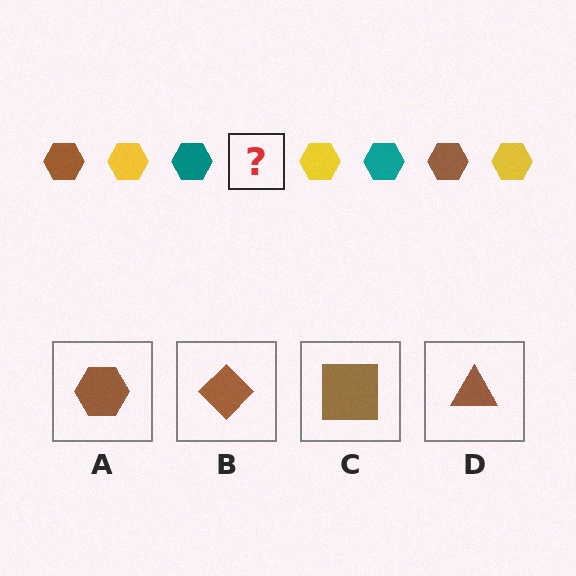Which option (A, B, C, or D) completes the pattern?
A.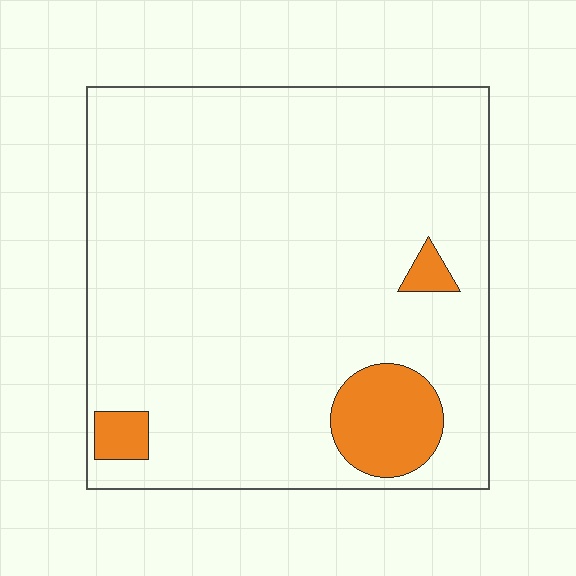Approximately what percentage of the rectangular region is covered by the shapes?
Approximately 10%.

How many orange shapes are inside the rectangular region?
3.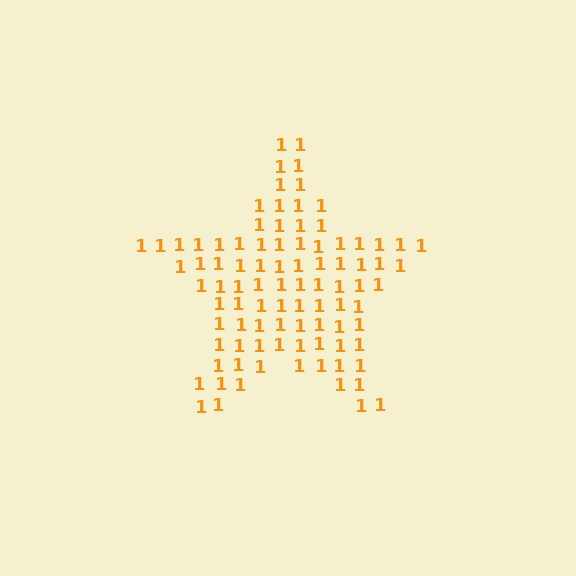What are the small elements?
The small elements are digit 1's.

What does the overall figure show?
The overall figure shows a star.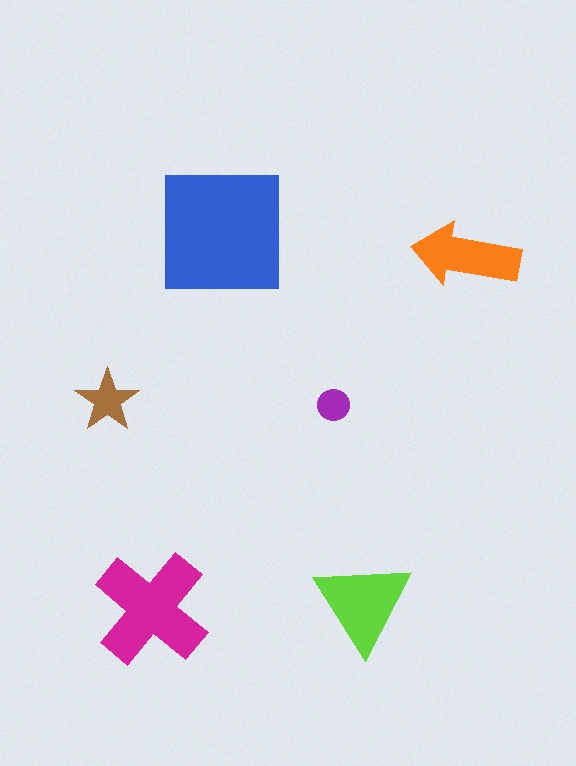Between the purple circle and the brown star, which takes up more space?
The brown star.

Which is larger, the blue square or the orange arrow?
The blue square.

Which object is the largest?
The blue square.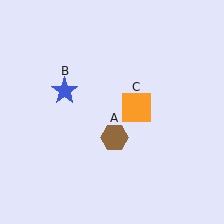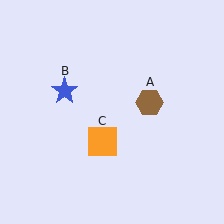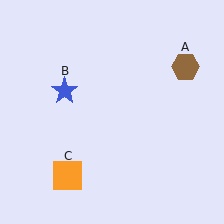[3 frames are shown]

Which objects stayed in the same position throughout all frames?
Blue star (object B) remained stationary.